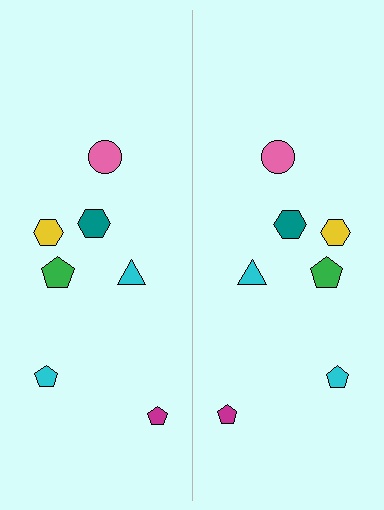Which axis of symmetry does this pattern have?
The pattern has a vertical axis of symmetry running through the center of the image.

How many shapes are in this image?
There are 14 shapes in this image.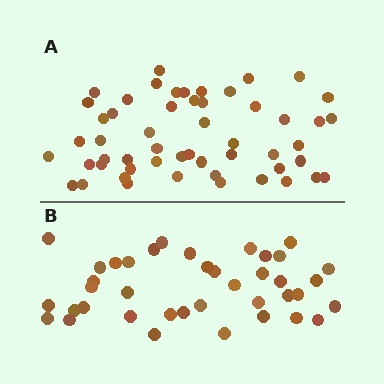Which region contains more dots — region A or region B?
Region A (the top region) has more dots.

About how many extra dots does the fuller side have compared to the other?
Region A has approximately 15 more dots than region B.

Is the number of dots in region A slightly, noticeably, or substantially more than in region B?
Region A has noticeably more, but not dramatically so. The ratio is roughly 1.4 to 1.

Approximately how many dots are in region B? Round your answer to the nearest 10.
About 40 dots. (The exact count is 39, which rounds to 40.)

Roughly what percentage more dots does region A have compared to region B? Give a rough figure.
About 35% more.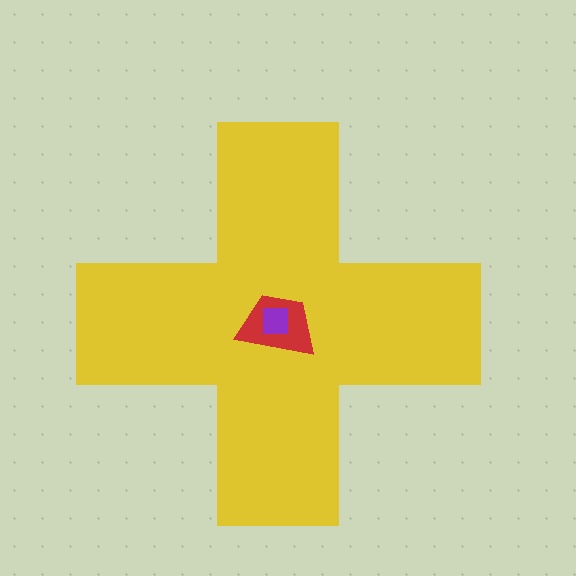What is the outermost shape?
The yellow cross.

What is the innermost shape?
The purple square.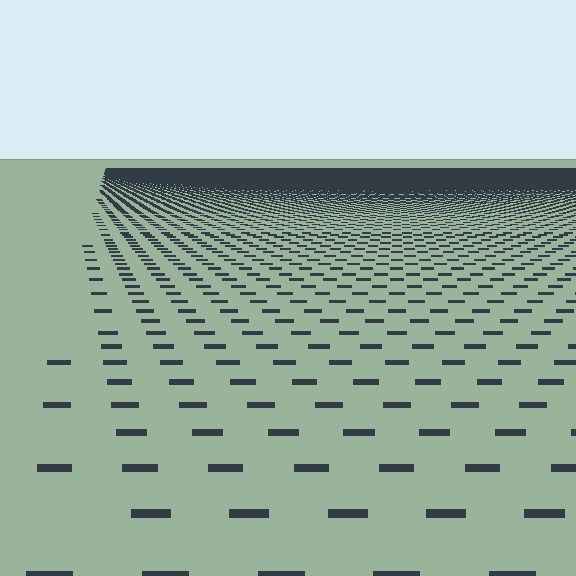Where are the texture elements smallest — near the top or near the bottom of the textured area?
Near the top.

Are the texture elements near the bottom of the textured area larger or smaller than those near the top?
Larger. Near the bottom, elements are closer to the viewer and appear at a bigger on-screen size.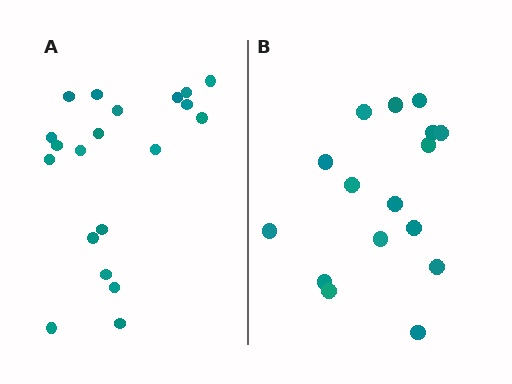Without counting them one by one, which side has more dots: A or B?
Region A (the left region) has more dots.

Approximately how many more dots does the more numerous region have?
Region A has about 4 more dots than region B.